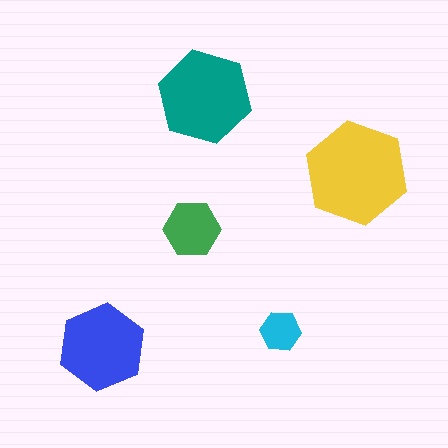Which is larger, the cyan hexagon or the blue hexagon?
The blue one.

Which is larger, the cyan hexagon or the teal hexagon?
The teal one.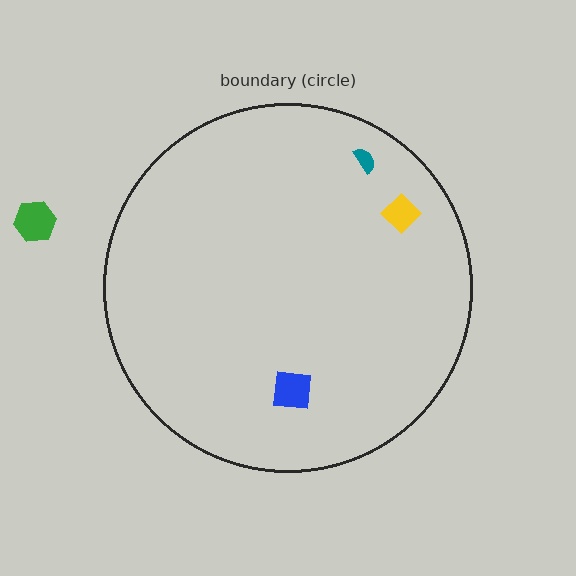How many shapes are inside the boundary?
3 inside, 1 outside.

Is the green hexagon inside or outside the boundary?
Outside.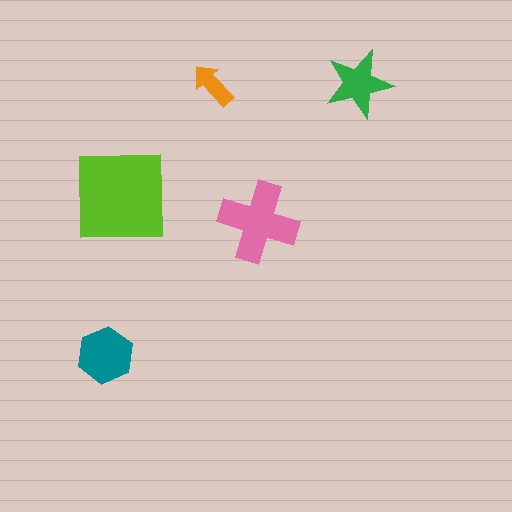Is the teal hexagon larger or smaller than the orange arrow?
Larger.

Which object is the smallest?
The orange arrow.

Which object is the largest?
The lime square.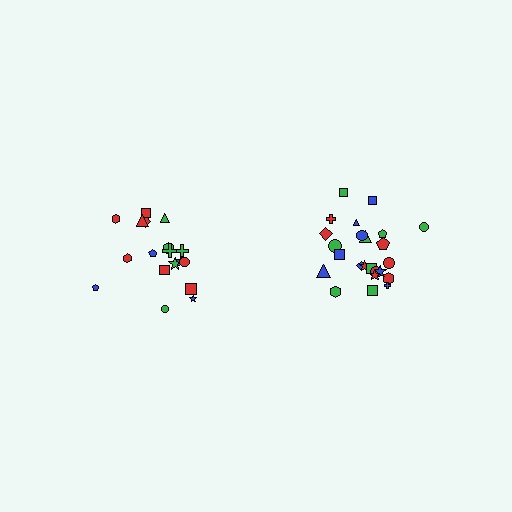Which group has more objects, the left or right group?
The right group.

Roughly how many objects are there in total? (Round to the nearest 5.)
Roughly 45 objects in total.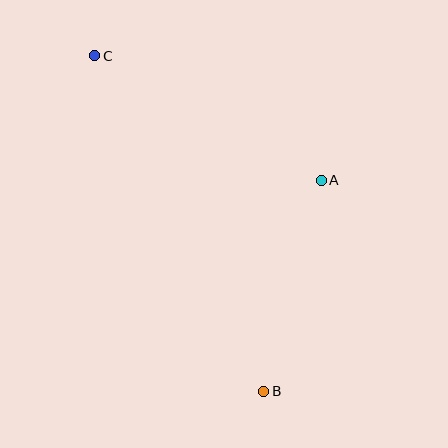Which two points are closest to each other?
Points A and B are closest to each other.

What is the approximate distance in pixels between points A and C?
The distance between A and C is approximately 258 pixels.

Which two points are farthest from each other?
Points B and C are farthest from each other.